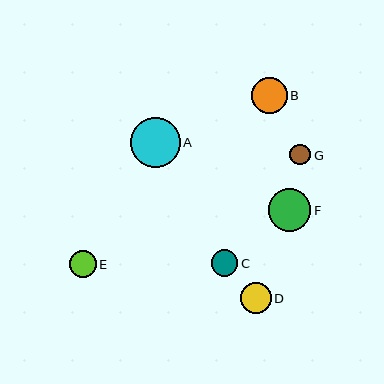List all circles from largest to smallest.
From largest to smallest: A, F, B, D, C, E, G.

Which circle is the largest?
Circle A is the largest with a size of approximately 50 pixels.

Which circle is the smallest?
Circle G is the smallest with a size of approximately 21 pixels.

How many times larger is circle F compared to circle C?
Circle F is approximately 1.6 times the size of circle C.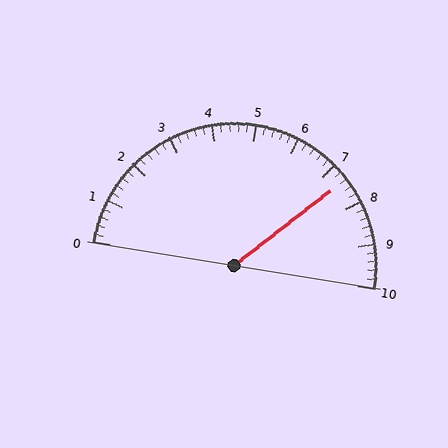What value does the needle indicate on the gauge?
The needle indicates approximately 7.4.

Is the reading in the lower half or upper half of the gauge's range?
The reading is in the upper half of the range (0 to 10).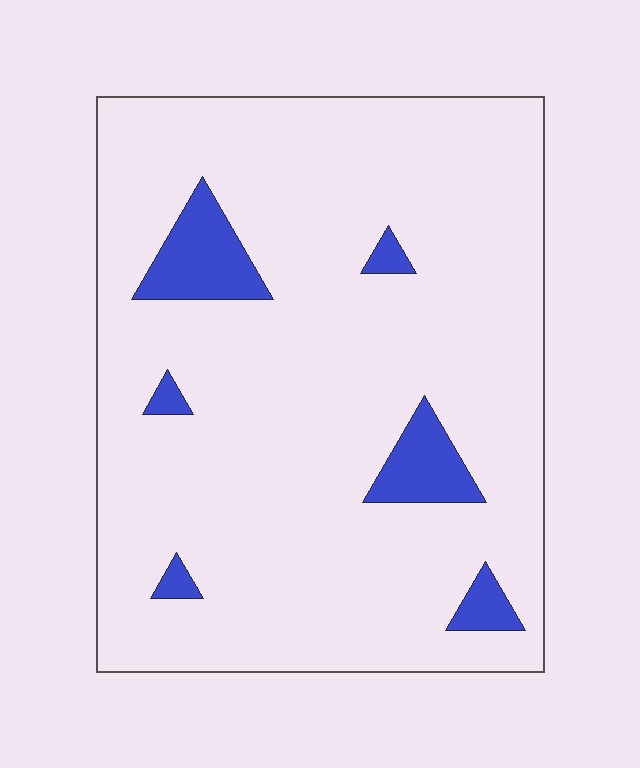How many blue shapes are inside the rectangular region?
6.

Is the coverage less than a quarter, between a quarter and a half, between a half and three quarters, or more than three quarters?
Less than a quarter.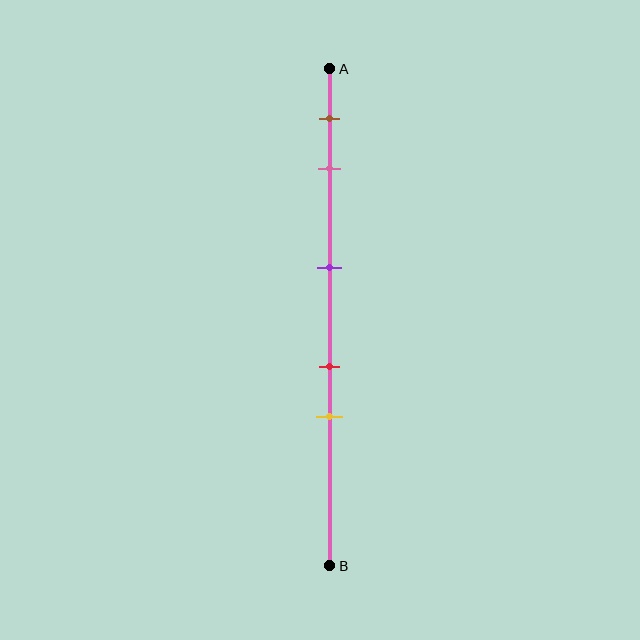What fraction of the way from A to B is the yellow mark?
The yellow mark is approximately 70% (0.7) of the way from A to B.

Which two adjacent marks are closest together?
The red and yellow marks are the closest adjacent pair.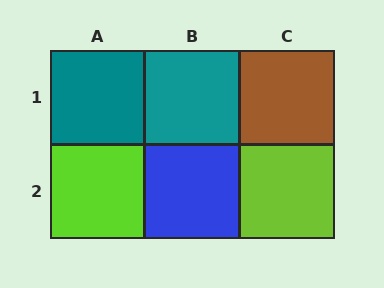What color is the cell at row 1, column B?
Teal.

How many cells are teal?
2 cells are teal.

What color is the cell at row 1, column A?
Teal.